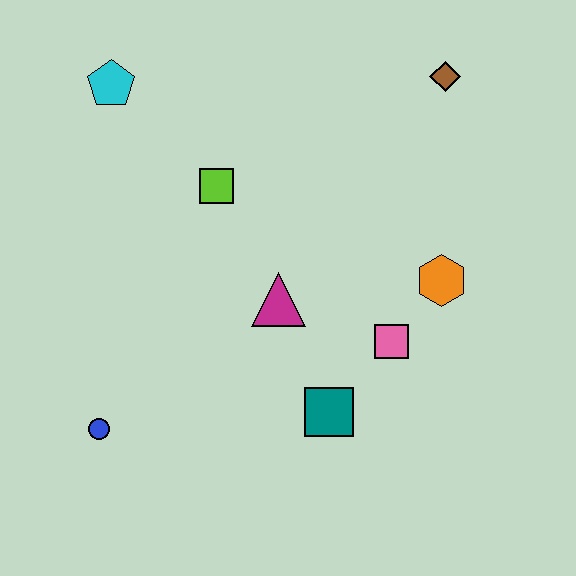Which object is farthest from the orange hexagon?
The cyan pentagon is farthest from the orange hexagon.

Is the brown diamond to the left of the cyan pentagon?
No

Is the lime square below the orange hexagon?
No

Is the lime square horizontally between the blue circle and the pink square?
Yes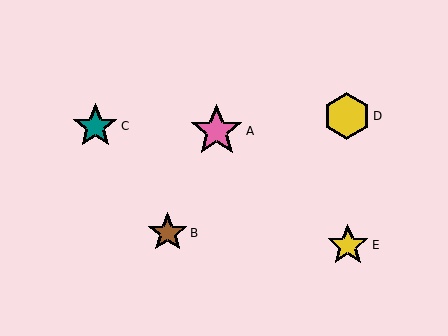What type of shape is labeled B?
Shape B is a brown star.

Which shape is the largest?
The pink star (labeled A) is the largest.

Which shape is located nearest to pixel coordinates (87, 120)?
The teal star (labeled C) at (95, 126) is nearest to that location.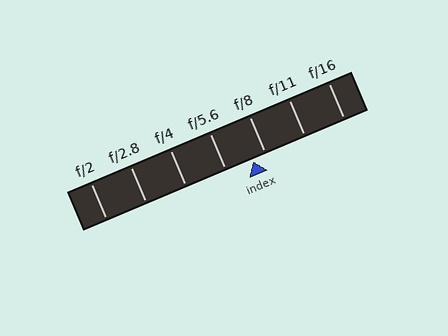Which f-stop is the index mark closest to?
The index mark is closest to f/8.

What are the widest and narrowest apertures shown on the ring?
The widest aperture shown is f/2 and the narrowest is f/16.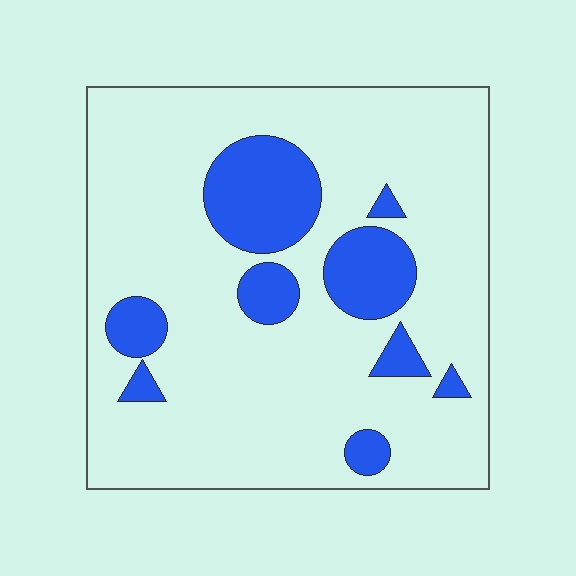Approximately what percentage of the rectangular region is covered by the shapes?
Approximately 20%.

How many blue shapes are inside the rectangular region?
9.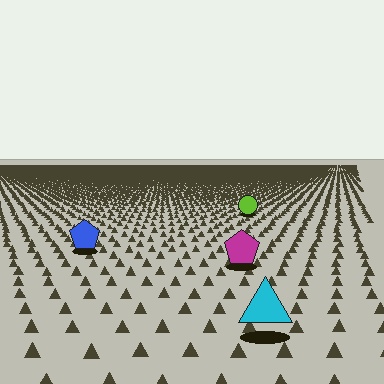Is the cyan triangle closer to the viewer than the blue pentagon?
Yes. The cyan triangle is closer — you can tell from the texture gradient: the ground texture is coarser near it.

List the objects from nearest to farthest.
From nearest to farthest: the cyan triangle, the magenta pentagon, the blue pentagon, the lime circle.